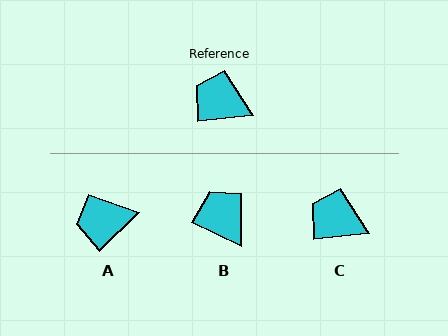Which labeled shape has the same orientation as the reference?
C.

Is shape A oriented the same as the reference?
No, it is off by about 38 degrees.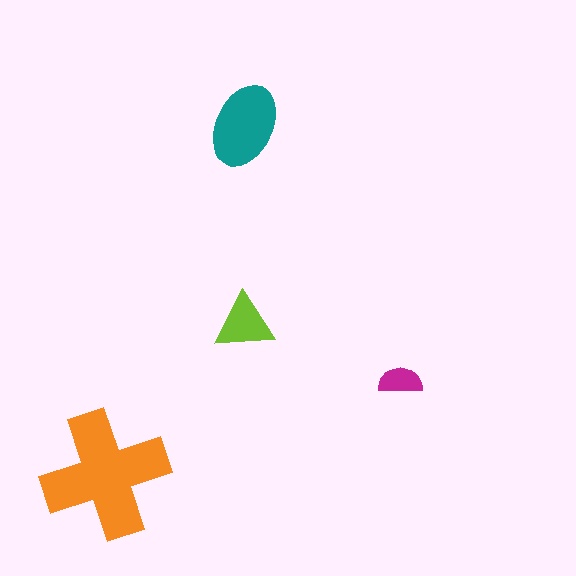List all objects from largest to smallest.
The orange cross, the teal ellipse, the lime triangle, the magenta semicircle.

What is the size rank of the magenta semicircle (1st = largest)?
4th.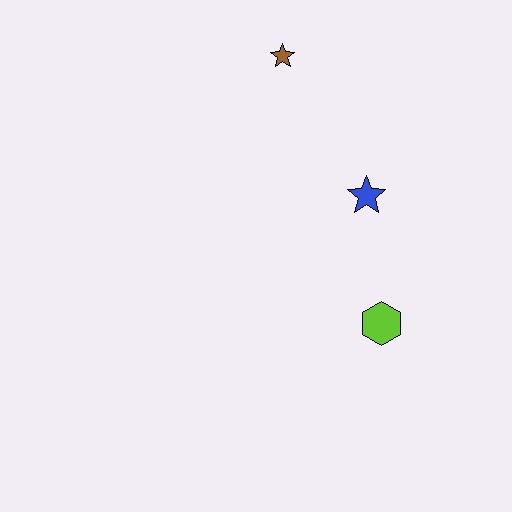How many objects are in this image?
There are 3 objects.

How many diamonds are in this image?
There are no diamonds.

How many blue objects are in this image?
There is 1 blue object.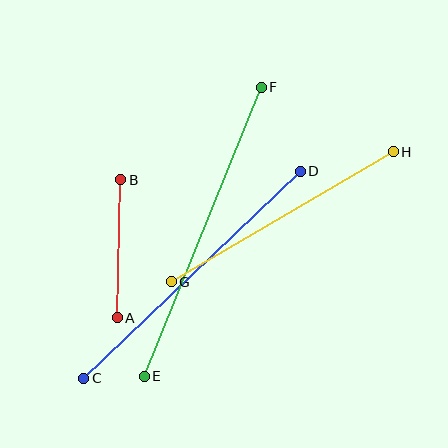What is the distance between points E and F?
The distance is approximately 312 pixels.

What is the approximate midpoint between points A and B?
The midpoint is at approximately (119, 249) pixels.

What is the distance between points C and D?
The distance is approximately 300 pixels.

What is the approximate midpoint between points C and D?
The midpoint is at approximately (192, 275) pixels.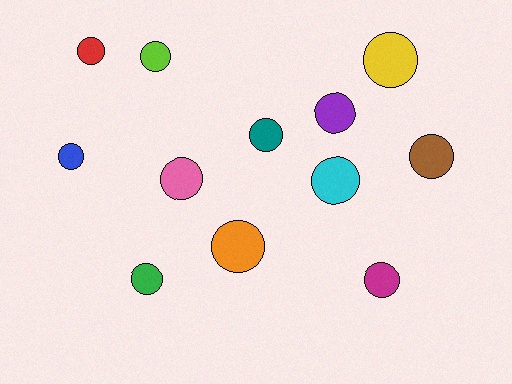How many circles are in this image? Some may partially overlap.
There are 12 circles.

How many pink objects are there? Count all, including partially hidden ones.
There is 1 pink object.